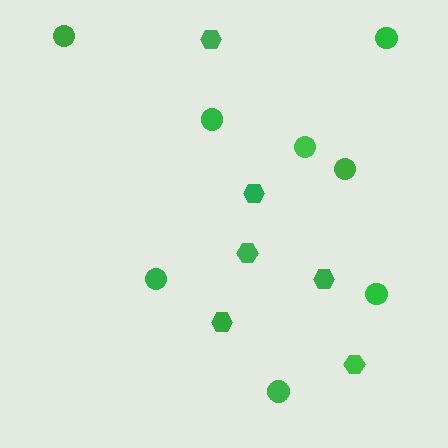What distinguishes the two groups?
There are 2 groups: one group of circles (8) and one group of hexagons (6).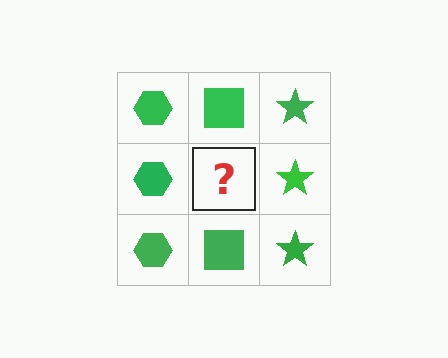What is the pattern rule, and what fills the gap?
The rule is that each column has a consistent shape. The gap should be filled with a green square.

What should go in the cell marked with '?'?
The missing cell should contain a green square.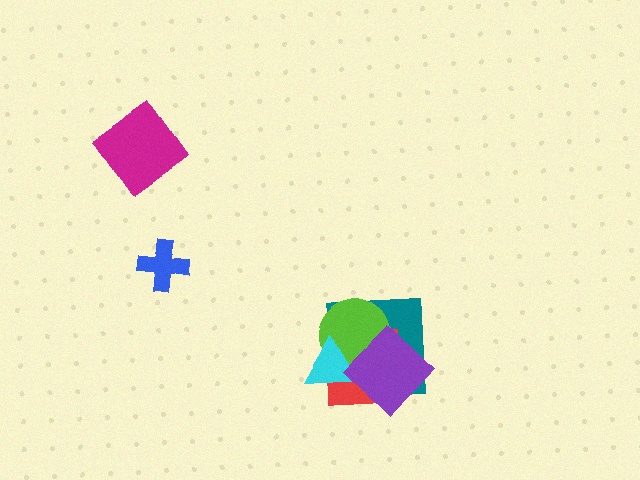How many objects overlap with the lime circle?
4 objects overlap with the lime circle.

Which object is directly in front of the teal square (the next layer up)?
The red square is directly in front of the teal square.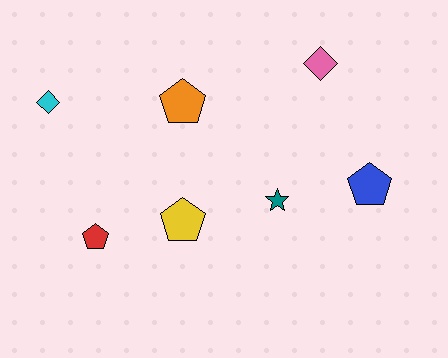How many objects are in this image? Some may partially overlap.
There are 7 objects.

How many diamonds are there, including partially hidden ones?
There are 2 diamonds.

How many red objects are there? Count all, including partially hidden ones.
There is 1 red object.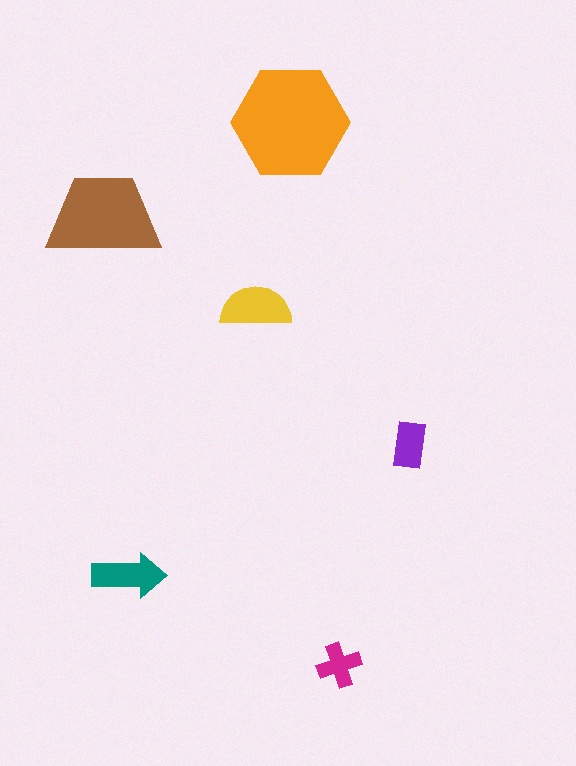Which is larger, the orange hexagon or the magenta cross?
The orange hexagon.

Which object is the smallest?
The magenta cross.